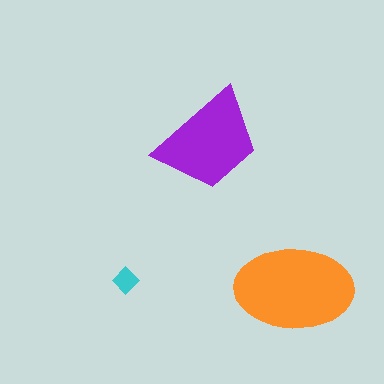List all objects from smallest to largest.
The cyan diamond, the purple trapezoid, the orange ellipse.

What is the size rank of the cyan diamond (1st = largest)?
3rd.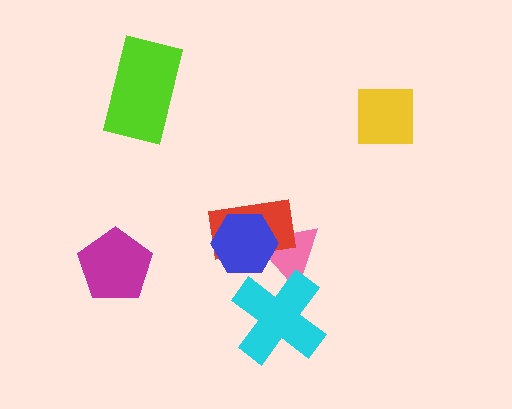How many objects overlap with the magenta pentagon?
0 objects overlap with the magenta pentagon.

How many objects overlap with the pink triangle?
3 objects overlap with the pink triangle.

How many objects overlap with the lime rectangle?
0 objects overlap with the lime rectangle.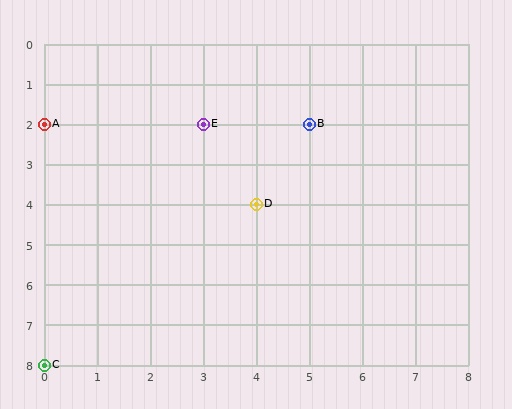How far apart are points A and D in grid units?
Points A and D are 4 columns and 2 rows apart (about 4.5 grid units diagonally).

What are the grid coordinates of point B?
Point B is at grid coordinates (5, 2).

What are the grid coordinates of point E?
Point E is at grid coordinates (3, 2).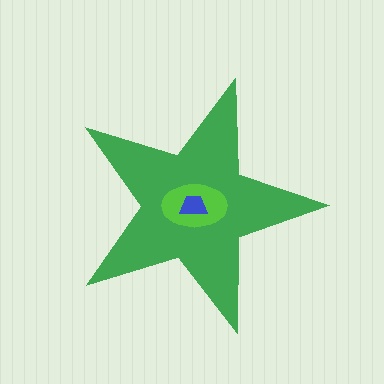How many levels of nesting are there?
3.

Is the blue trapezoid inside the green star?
Yes.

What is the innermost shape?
The blue trapezoid.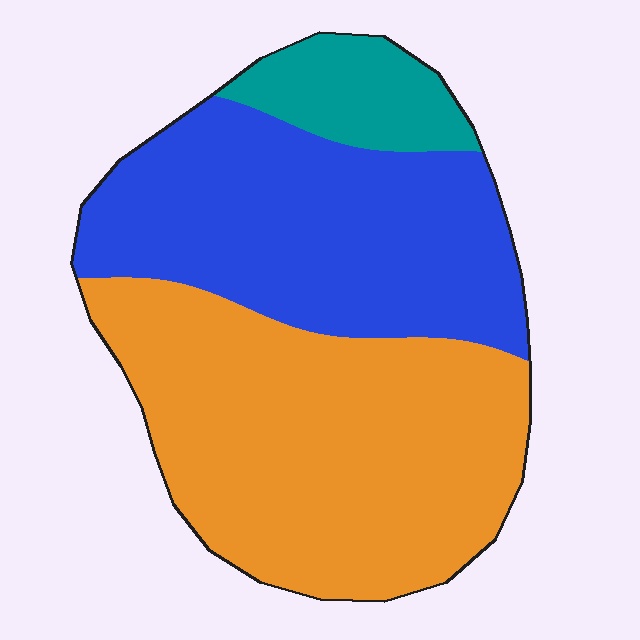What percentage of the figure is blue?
Blue takes up about two fifths (2/5) of the figure.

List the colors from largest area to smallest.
From largest to smallest: orange, blue, teal.